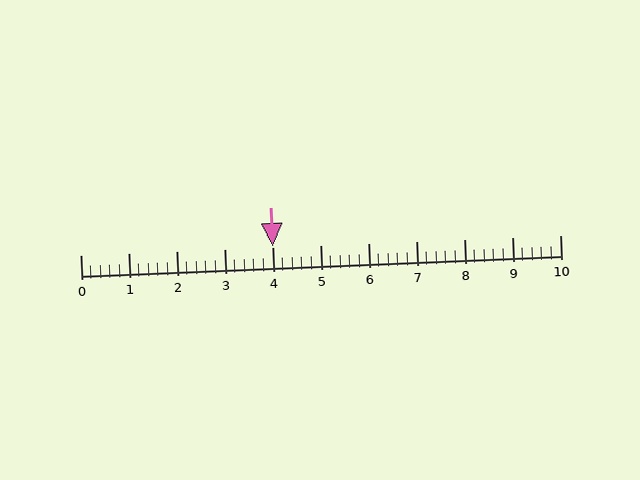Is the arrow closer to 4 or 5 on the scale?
The arrow is closer to 4.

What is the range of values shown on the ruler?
The ruler shows values from 0 to 10.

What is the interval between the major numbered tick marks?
The major tick marks are spaced 1 units apart.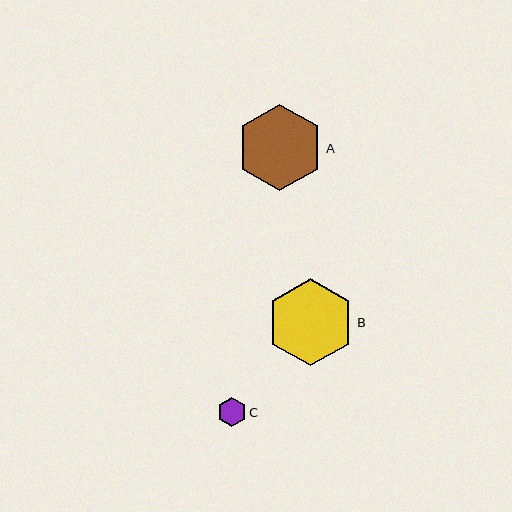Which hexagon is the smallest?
Hexagon C is the smallest with a size of approximately 29 pixels.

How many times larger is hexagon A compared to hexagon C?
Hexagon A is approximately 3.0 times the size of hexagon C.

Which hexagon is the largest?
Hexagon B is the largest with a size of approximately 87 pixels.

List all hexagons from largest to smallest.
From largest to smallest: B, A, C.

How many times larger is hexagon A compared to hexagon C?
Hexagon A is approximately 3.0 times the size of hexagon C.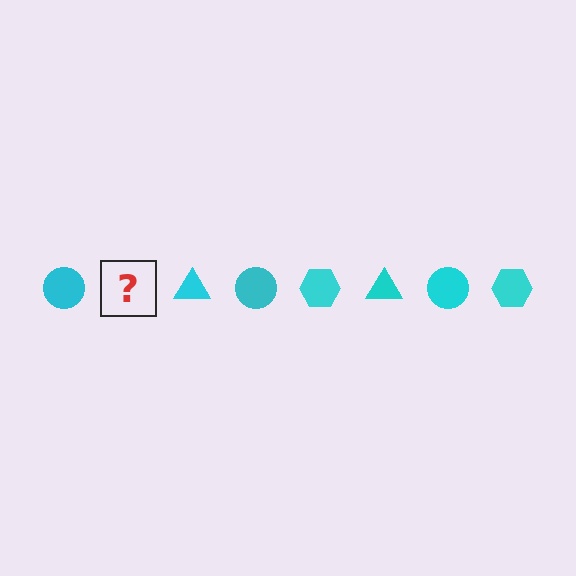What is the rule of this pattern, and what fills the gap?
The rule is that the pattern cycles through circle, hexagon, triangle shapes in cyan. The gap should be filled with a cyan hexagon.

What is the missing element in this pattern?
The missing element is a cyan hexagon.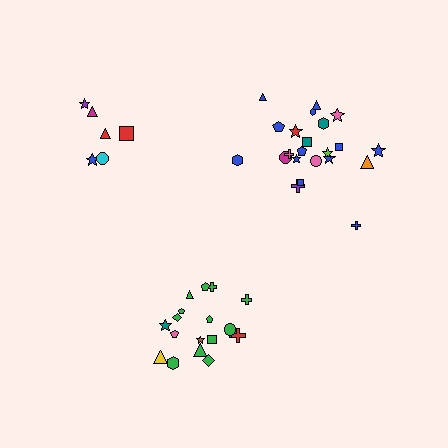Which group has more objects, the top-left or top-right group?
The top-right group.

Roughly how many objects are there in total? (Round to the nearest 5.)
Roughly 45 objects in total.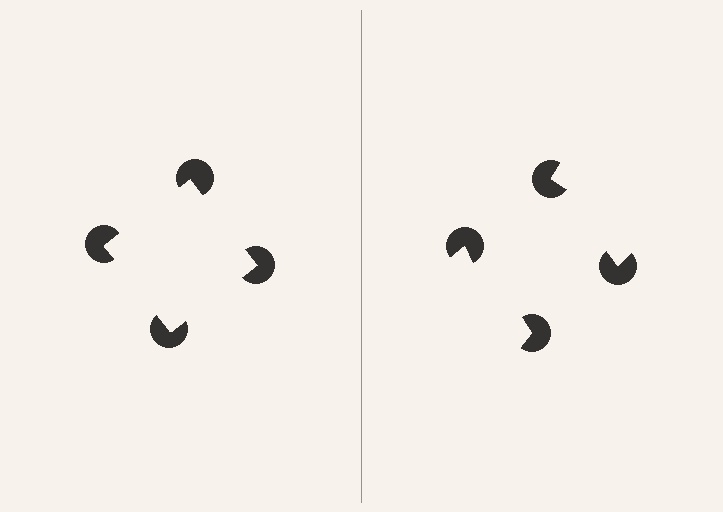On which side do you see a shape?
An illusory square appears on the left side. On the right side the wedge cuts are rotated, so no coherent shape forms.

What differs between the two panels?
The pac-man discs are positioned identically on both sides; only the wedge orientations differ. On the left they align to a square; on the right they are misaligned.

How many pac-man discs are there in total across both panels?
8 — 4 on each side.